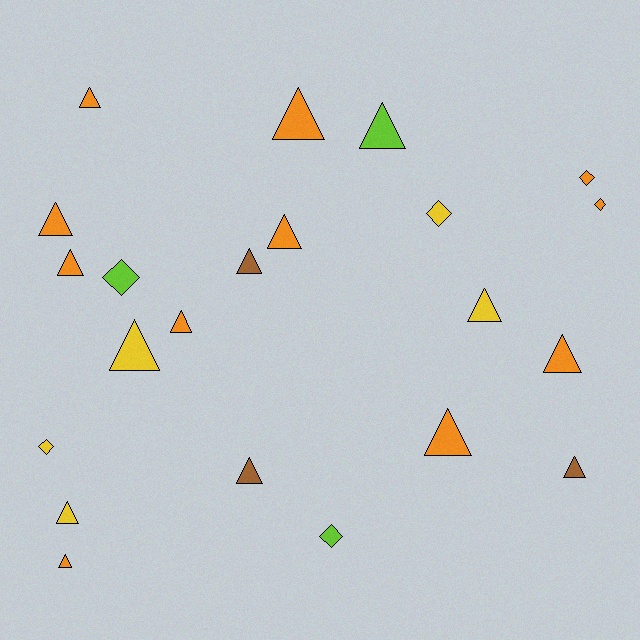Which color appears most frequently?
Orange, with 11 objects.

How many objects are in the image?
There are 22 objects.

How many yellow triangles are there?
There are 3 yellow triangles.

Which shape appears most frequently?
Triangle, with 16 objects.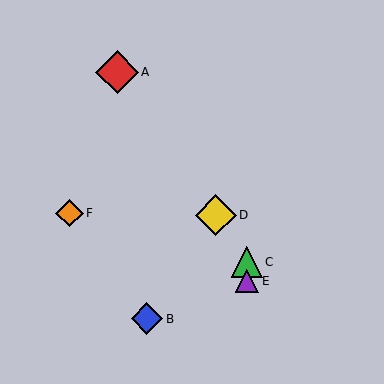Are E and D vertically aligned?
No, E is at x≈247 and D is at x≈216.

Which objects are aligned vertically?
Objects C, E are aligned vertically.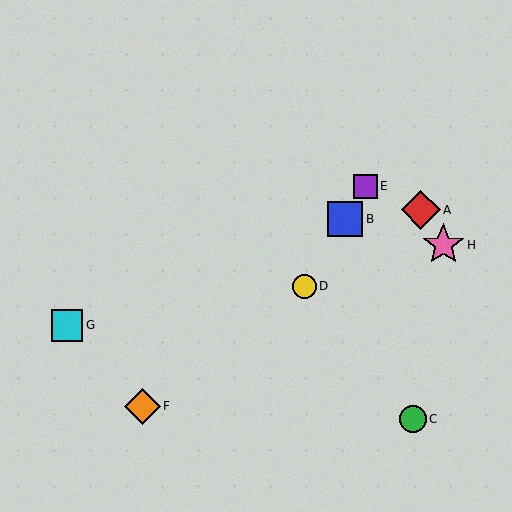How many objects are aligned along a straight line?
3 objects (B, D, E) are aligned along a straight line.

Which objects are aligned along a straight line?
Objects B, D, E are aligned along a straight line.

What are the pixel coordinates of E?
Object E is at (365, 186).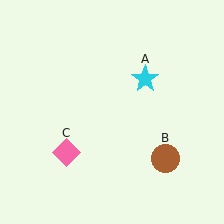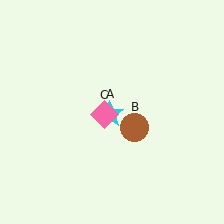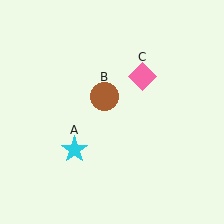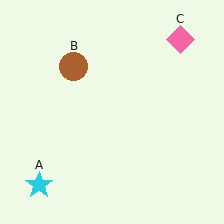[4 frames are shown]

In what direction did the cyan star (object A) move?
The cyan star (object A) moved down and to the left.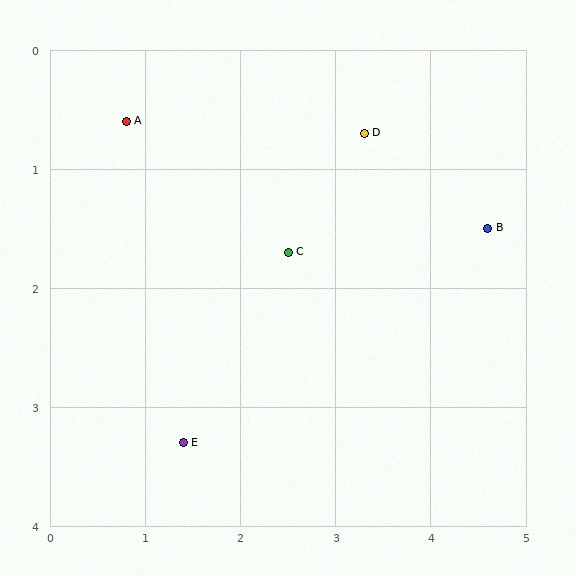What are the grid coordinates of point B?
Point B is at approximately (4.6, 1.5).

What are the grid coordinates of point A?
Point A is at approximately (0.8, 0.6).